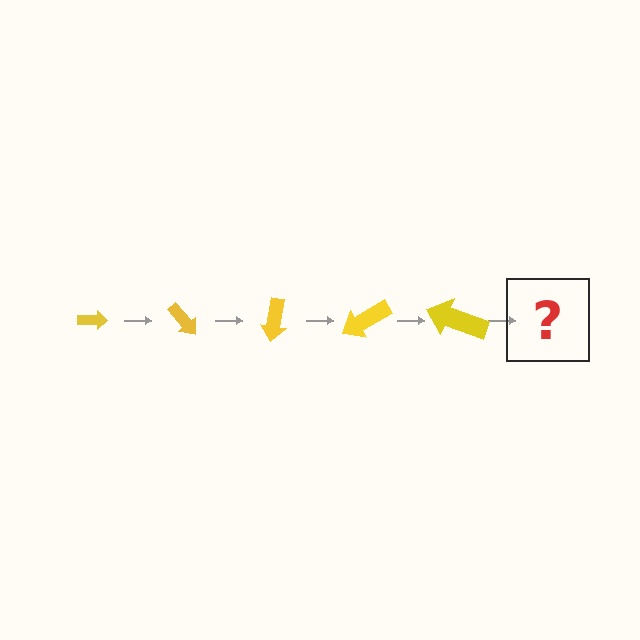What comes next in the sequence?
The next element should be an arrow, larger than the previous one and rotated 250 degrees from the start.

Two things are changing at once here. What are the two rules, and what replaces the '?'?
The two rules are that the arrow grows larger each step and it rotates 50 degrees each step. The '?' should be an arrow, larger than the previous one and rotated 250 degrees from the start.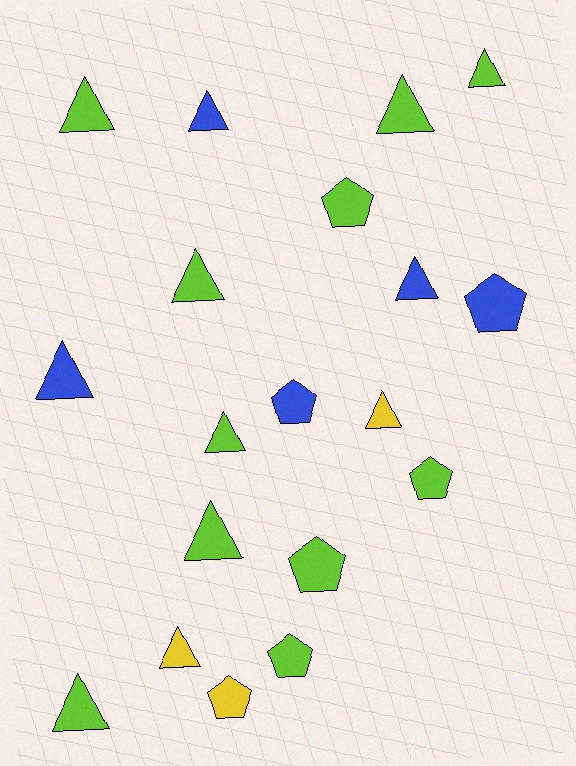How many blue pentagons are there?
There are 2 blue pentagons.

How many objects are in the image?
There are 19 objects.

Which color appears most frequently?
Lime, with 11 objects.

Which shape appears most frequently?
Triangle, with 12 objects.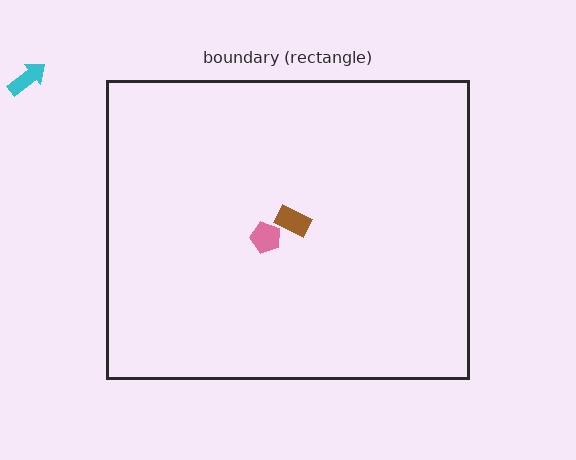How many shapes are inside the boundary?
2 inside, 1 outside.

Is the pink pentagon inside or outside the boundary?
Inside.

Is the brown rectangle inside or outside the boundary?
Inside.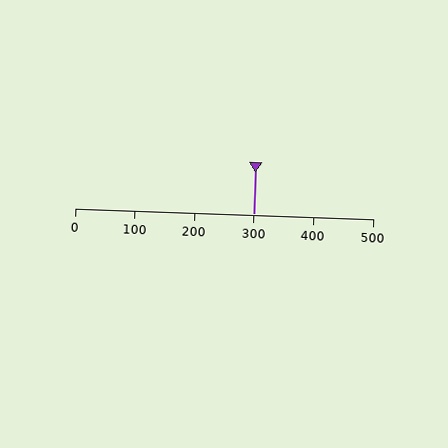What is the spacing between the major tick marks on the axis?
The major ticks are spaced 100 apart.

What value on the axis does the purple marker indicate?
The marker indicates approximately 300.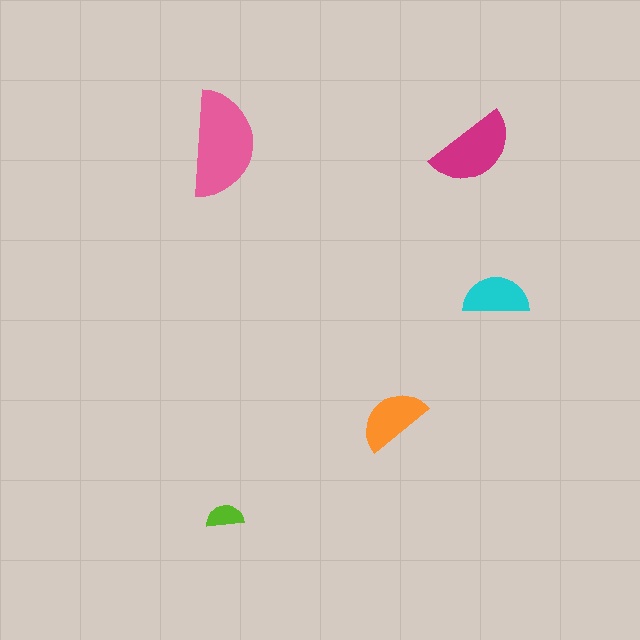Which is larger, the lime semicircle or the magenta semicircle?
The magenta one.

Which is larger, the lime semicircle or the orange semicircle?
The orange one.